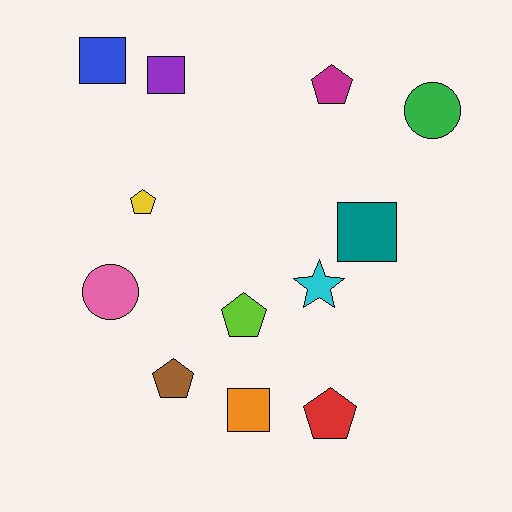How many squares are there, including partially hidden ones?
There are 4 squares.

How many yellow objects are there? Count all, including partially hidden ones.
There is 1 yellow object.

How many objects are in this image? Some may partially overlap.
There are 12 objects.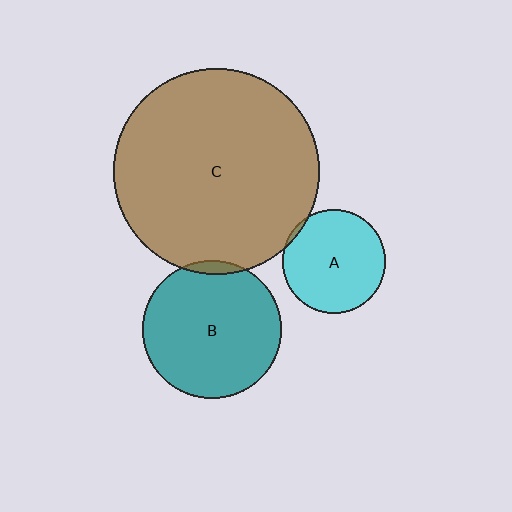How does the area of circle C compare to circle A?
Approximately 4.0 times.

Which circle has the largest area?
Circle C (brown).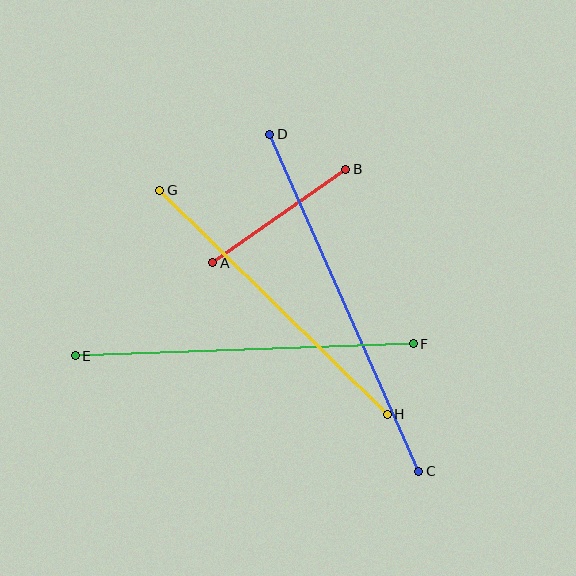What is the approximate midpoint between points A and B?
The midpoint is at approximately (279, 216) pixels.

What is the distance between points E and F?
The distance is approximately 338 pixels.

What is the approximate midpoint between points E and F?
The midpoint is at approximately (244, 350) pixels.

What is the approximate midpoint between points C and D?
The midpoint is at approximately (344, 303) pixels.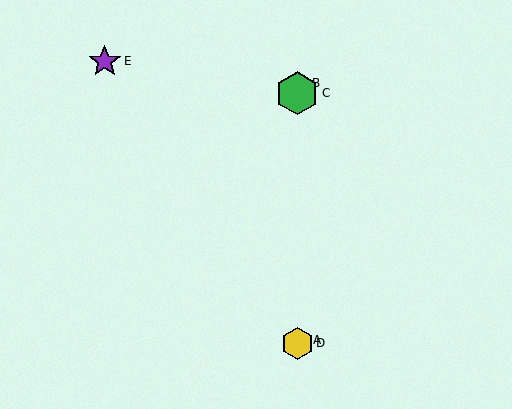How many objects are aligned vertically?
4 objects (A, B, C, D) are aligned vertically.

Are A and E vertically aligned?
No, A is at x≈297 and E is at x≈105.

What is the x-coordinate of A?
Object A is at x≈297.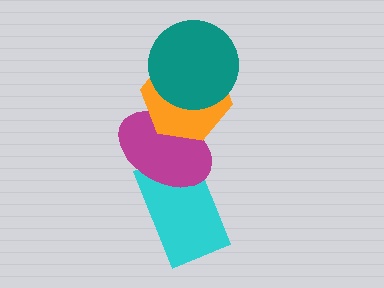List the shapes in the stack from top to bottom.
From top to bottom: the teal circle, the orange hexagon, the magenta ellipse, the cyan rectangle.